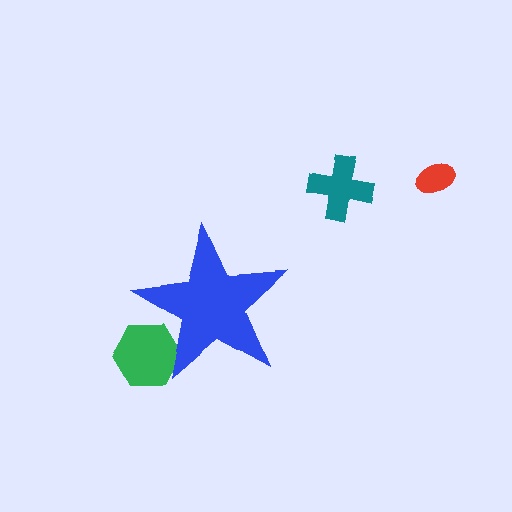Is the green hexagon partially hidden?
Yes, the green hexagon is partially hidden behind the blue star.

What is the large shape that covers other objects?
A blue star.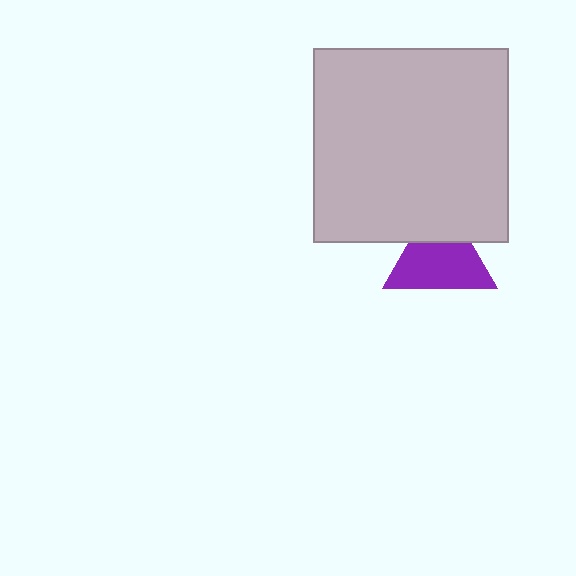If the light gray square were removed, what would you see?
You would see the complete purple triangle.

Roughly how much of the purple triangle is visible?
Most of it is visible (roughly 70%).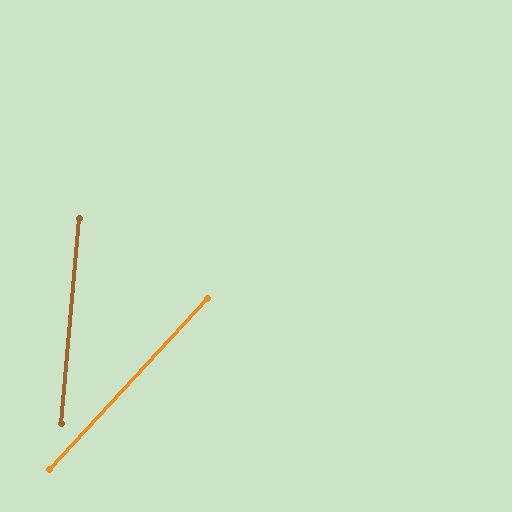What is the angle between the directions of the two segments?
Approximately 38 degrees.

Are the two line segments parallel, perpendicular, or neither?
Neither parallel nor perpendicular — they differ by about 38°.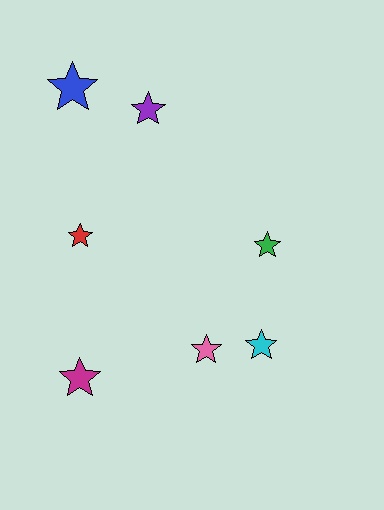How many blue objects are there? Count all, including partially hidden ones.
There is 1 blue object.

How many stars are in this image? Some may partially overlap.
There are 7 stars.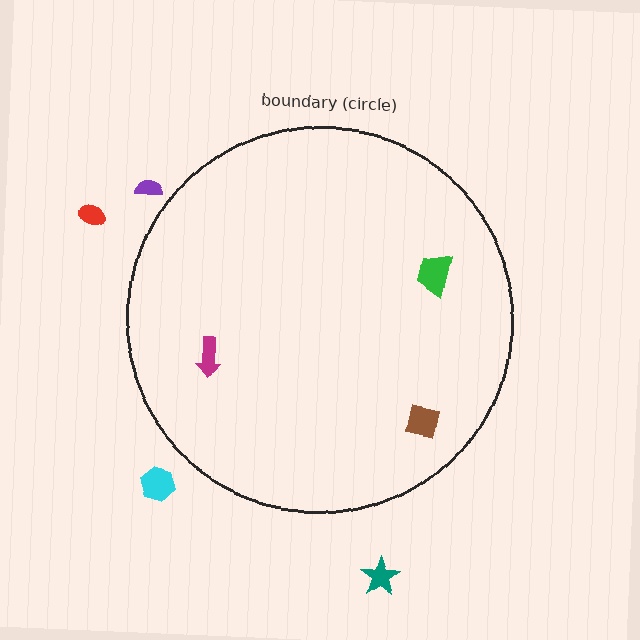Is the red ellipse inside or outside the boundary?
Outside.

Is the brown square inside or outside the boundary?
Inside.